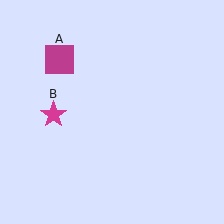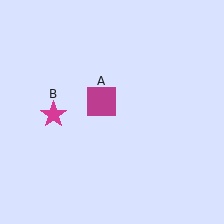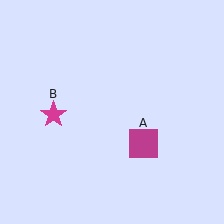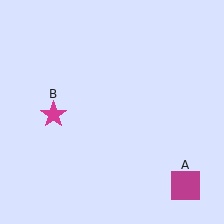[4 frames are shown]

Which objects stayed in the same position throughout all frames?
Magenta star (object B) remained stationary.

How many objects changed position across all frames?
1 object changed position: magenta square (object A).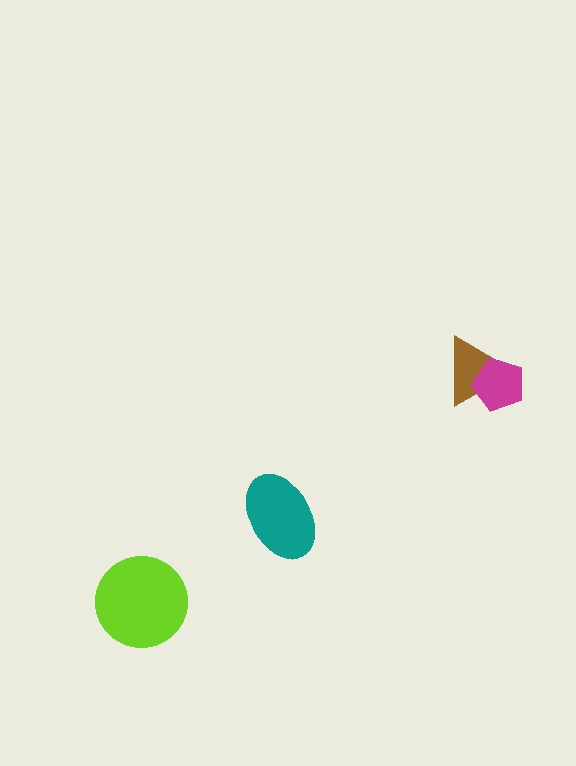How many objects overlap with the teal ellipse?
0 objects overlap with the teal ellipse.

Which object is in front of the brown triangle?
The magenta pentagon is in front of the brown triangle.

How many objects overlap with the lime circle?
0 objects overlap with the lime circle.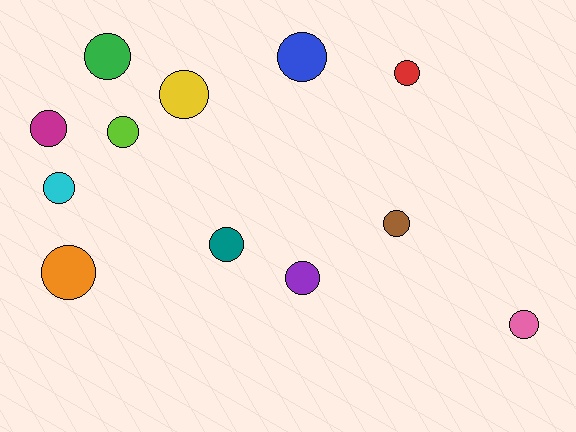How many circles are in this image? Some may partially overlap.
There are 12 circles.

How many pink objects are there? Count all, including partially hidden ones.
There is 1 pink object.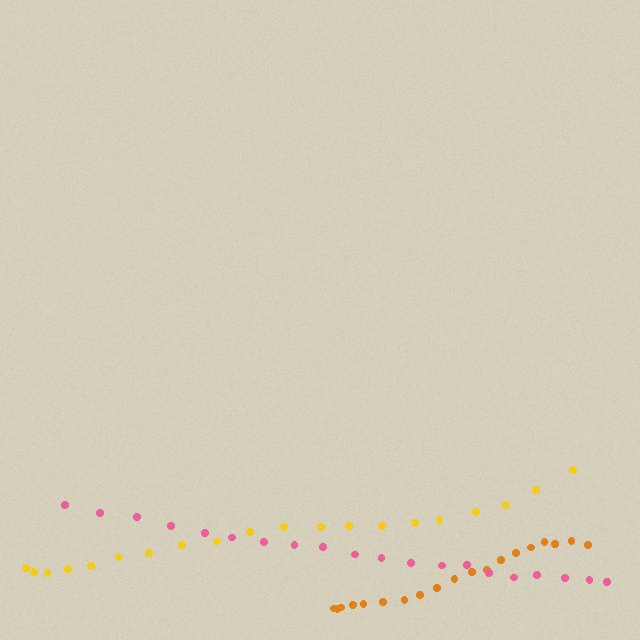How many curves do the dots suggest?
There are 3 distinct paths.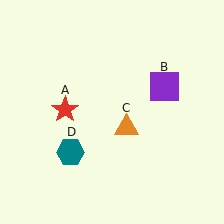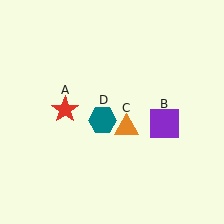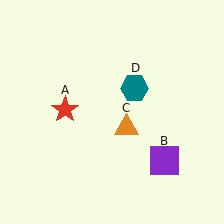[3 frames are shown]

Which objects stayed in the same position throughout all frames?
Red star (object A) and orange triangle (object C) remained stationary.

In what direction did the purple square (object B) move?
The purple square (object B) moved down.